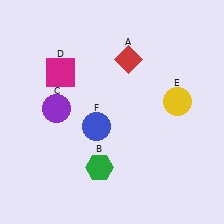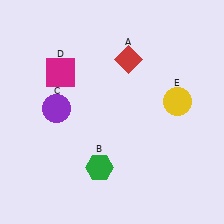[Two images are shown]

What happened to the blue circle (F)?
The blue circle (F) was removed in Image 2. It was in the bottom-left area of Image 1.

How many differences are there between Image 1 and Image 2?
There is 1 difference between the two images.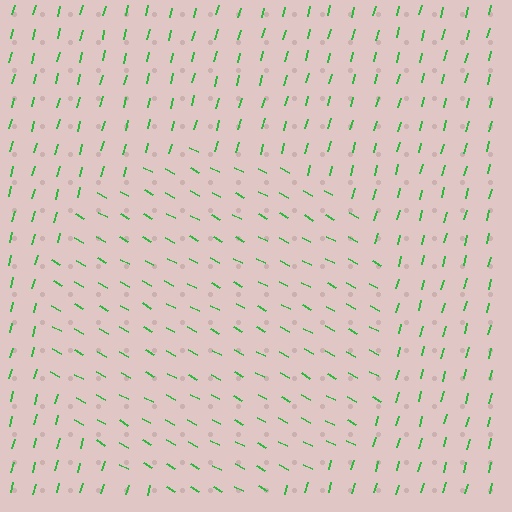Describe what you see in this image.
The image is filled with small green line segments. A circle region in the image has lines oriented differently from the surrounding lines, creating a visible texture boundary.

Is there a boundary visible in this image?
Yes, there is a texture boundary formed by a change in line orientation.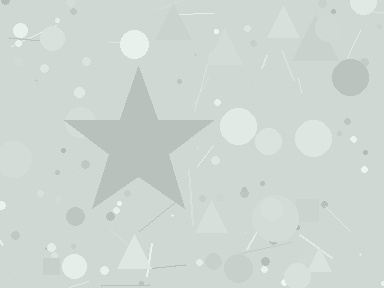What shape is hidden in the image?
A star is hidden in the image.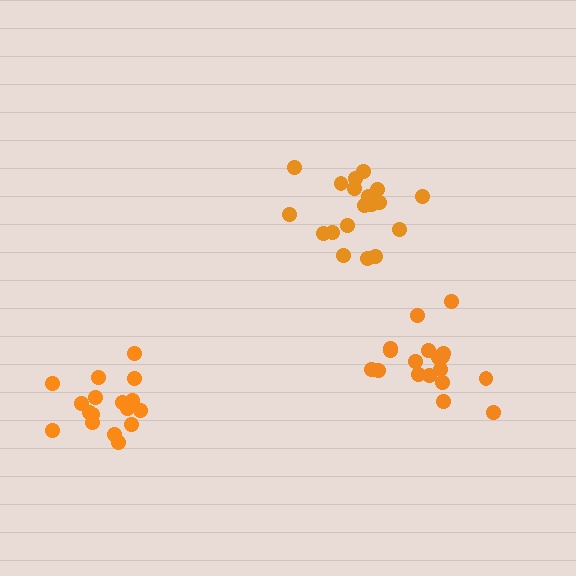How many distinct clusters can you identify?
There are 3 distinct clusters.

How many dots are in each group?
Group 1: 19 dots, Group 2: 17 dots, Group 3: 19 dots (55 total).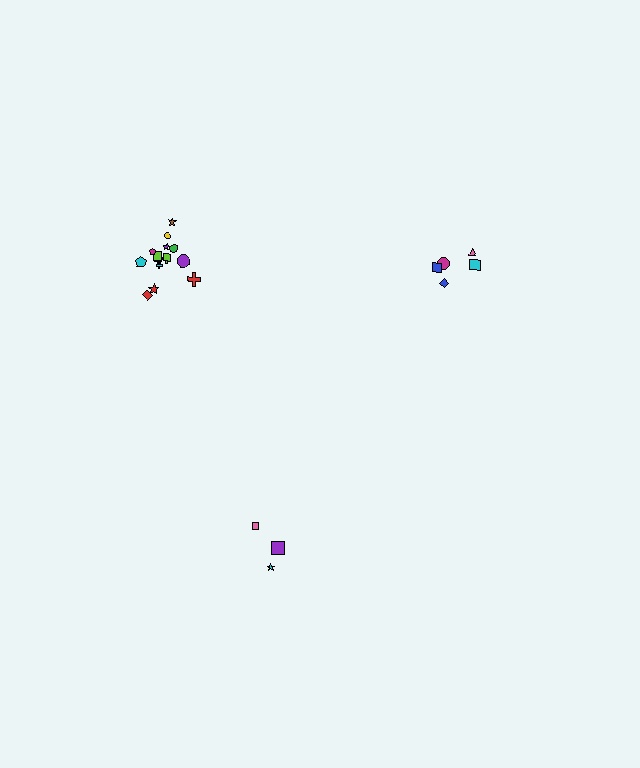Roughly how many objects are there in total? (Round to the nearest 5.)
Roughly 25 objects in total.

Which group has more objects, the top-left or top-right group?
The top-left group.